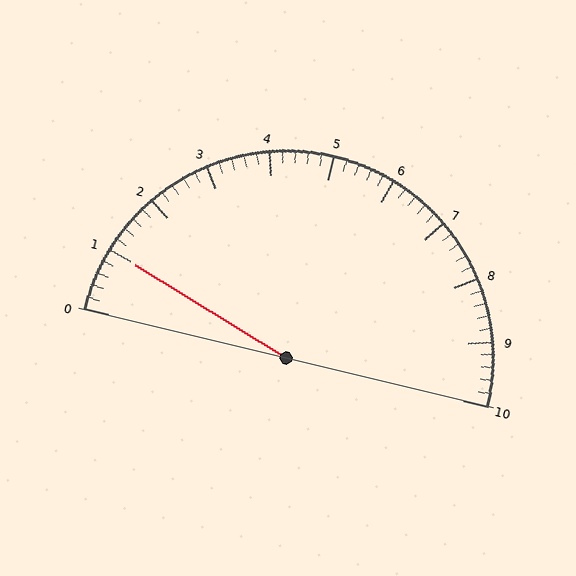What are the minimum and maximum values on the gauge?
The gauge ranges from 0 to 10.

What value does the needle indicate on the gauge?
The needle indicates approximately 1.0.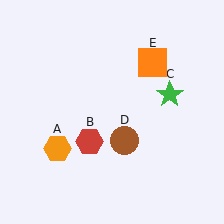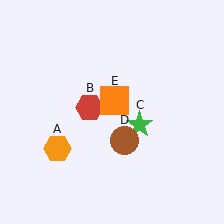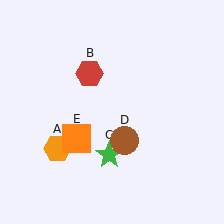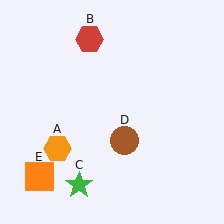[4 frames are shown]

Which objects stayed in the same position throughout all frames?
Orange hexagon (object A) and brown circle (object D) remained stationary.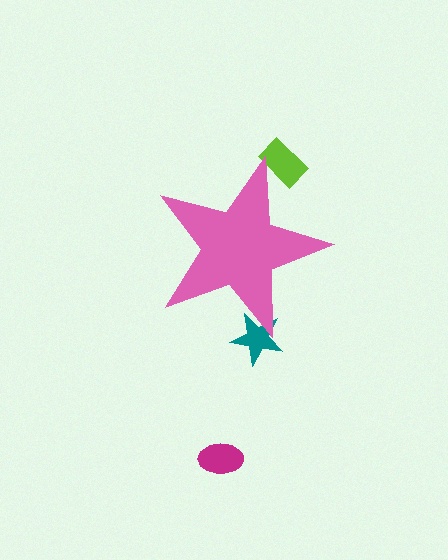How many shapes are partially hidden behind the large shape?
2 shapes are partially hidden.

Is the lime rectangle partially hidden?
Yes, the lime rectangle is partially hidden behind the pink star.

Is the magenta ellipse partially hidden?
No, the magenta ellipse is fully visible.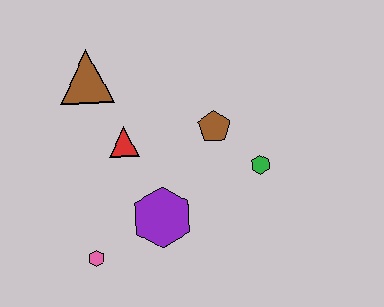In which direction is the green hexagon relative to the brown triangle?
The green hexagon is to the right of the brown triangle.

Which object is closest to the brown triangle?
The red triangle is closest to the brown triangle.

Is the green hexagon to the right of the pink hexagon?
Yes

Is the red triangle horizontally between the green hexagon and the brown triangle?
Yes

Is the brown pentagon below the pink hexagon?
No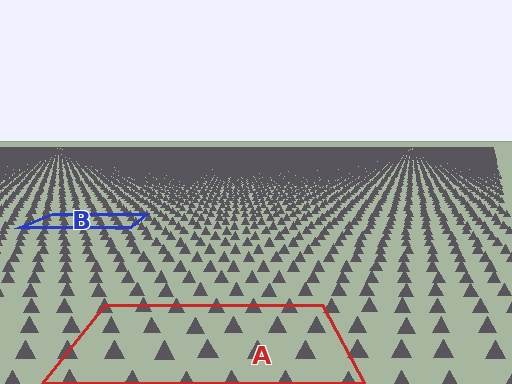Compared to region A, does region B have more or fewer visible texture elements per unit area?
Region B has more texture elements per unit area — they are packed more densely because it is farther away.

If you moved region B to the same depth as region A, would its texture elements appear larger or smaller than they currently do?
They would appear larger. At a closer depth, the same texture elements are projected at a bigger on-screen size.